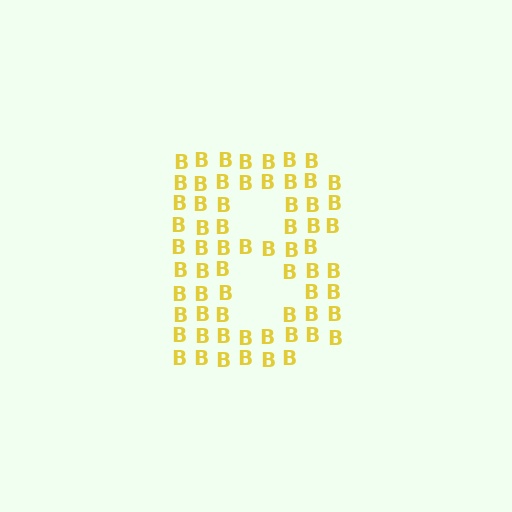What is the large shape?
The large shape is the letter B.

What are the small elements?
The small elements are letter B's.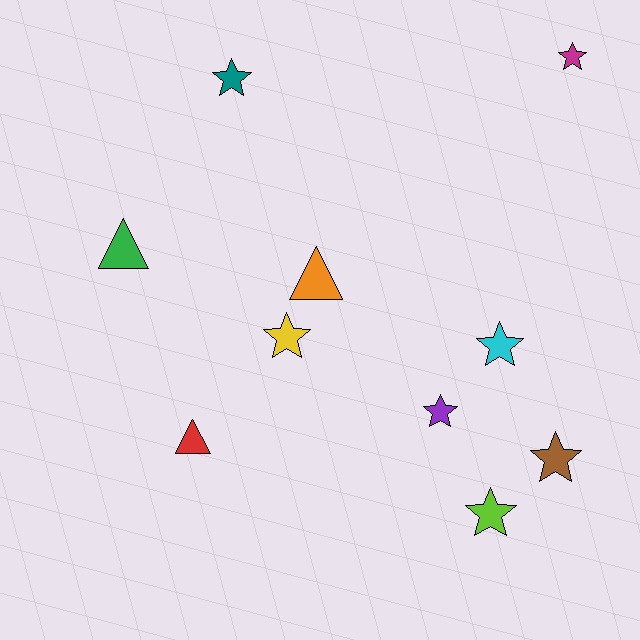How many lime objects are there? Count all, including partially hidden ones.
There is 1 lime object.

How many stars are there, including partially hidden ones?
There are 7 stars.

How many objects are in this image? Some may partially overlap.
There are 10 objects.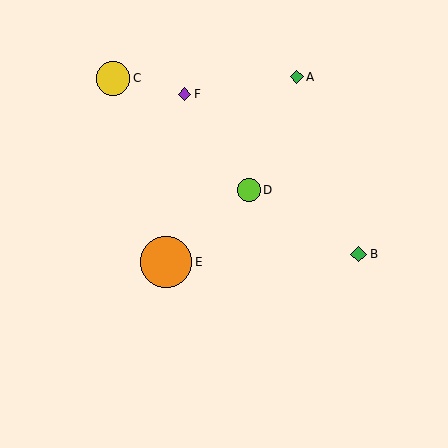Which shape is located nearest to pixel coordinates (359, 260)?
The green diamond (labeled B) at (359, 254) is nearest to that location.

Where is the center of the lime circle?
The center of the lime circle is at (249, 190).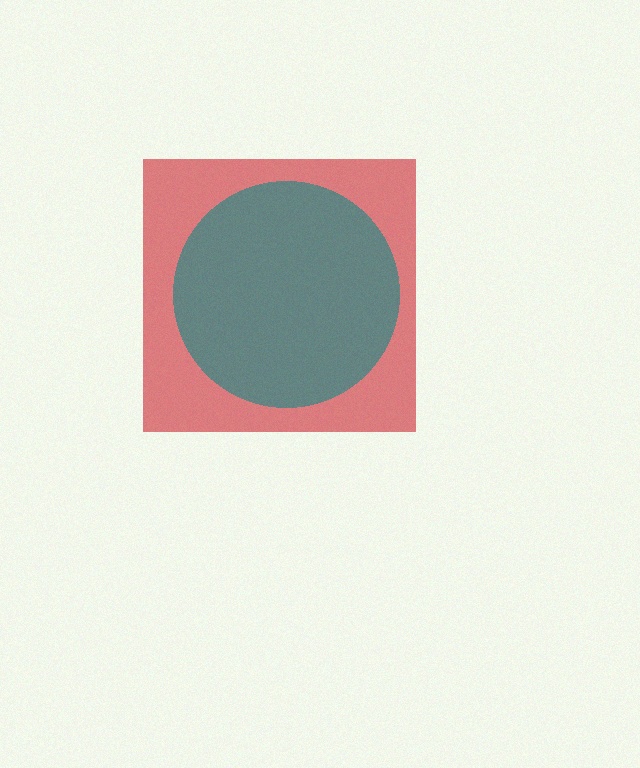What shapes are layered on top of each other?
The layered shapes are: a red square, a teal circle.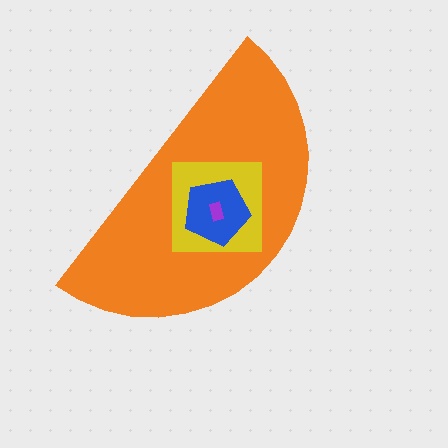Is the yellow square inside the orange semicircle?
Yes.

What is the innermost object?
The purple rectangle.